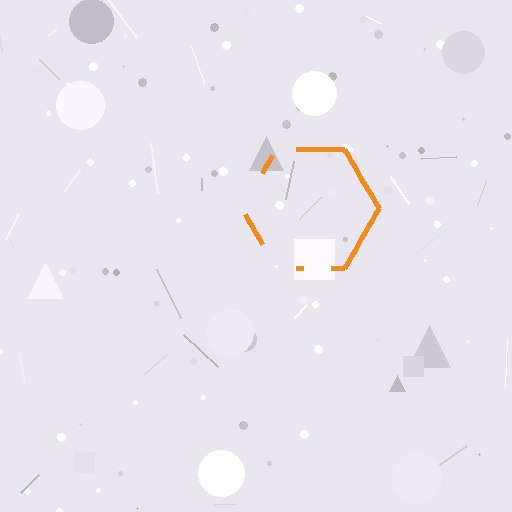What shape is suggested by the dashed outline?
The dashed outline suggests a hexagon.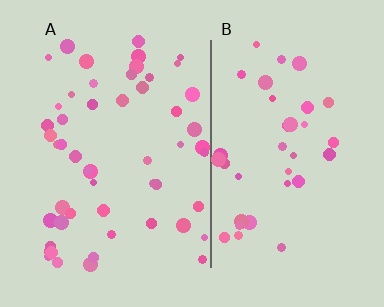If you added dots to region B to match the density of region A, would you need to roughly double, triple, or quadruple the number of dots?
Approximately double.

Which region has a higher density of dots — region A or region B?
A (the left).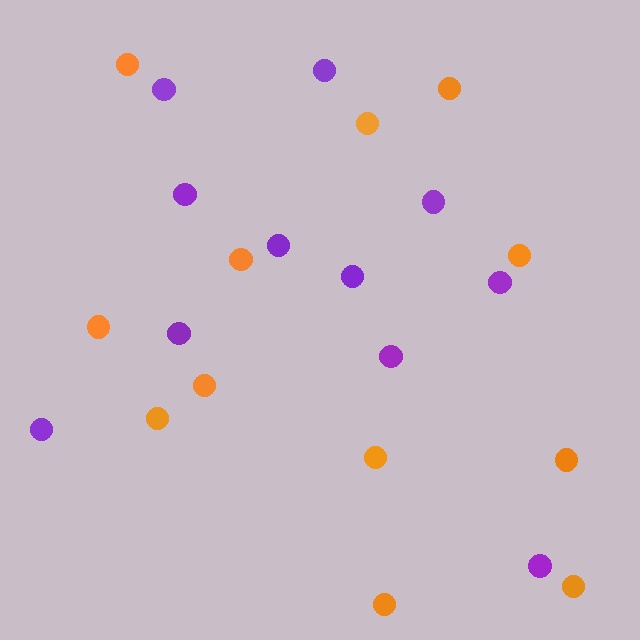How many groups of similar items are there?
There are 2 groups: one group of purple circles (11) and one group of orange circles (12).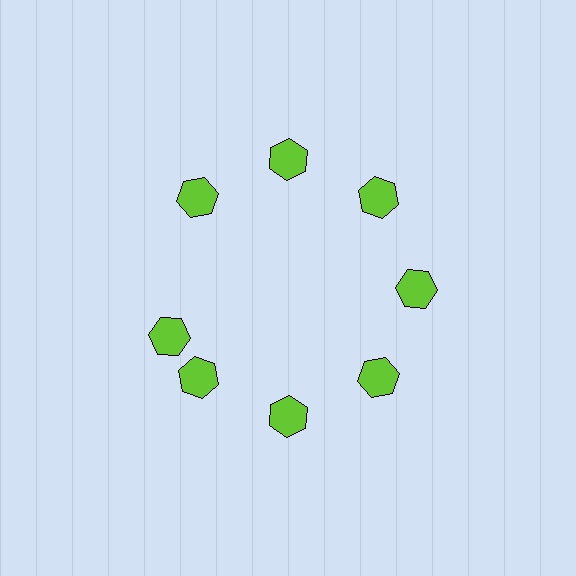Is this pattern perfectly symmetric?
No. The 8 lime hexagons are arranged in a ring, but one element near the 9 o'clock position is rotated out of alignment along the ring, breaking the 8-fold rotational symmetry.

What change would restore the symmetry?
The symmetry would be restored by rotating it back into even spacing with its neighbors so that all 8 hexagons sit at equal angles and equal distance from the center.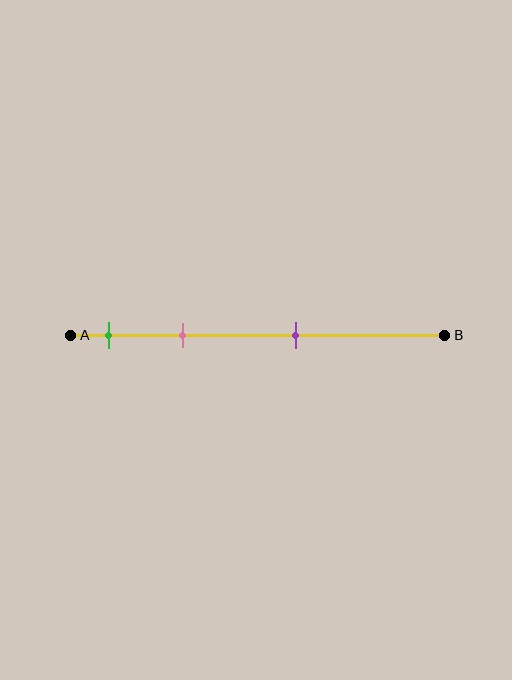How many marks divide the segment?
There are 3 marks dividing the segment.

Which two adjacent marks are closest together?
The green and pink marks are the closest adjacent pair.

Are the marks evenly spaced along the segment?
No, the marks are not evenly spaced.